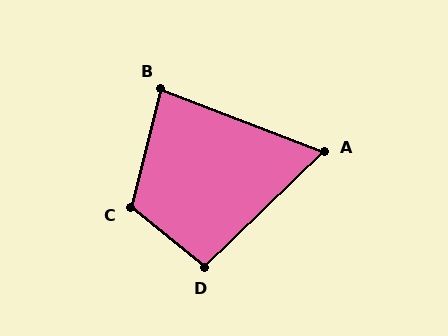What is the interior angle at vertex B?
Approximately 83 degrees (acute).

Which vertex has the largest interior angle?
C, at approximately 115 degrees.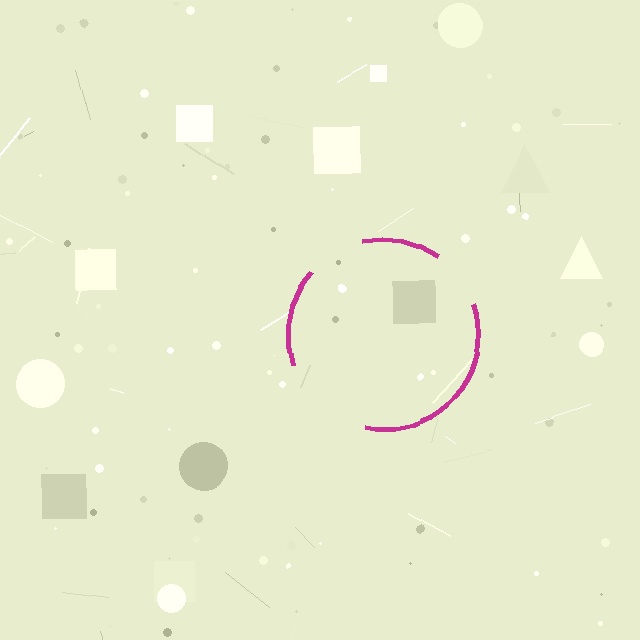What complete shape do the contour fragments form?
The contour fragments form a circle.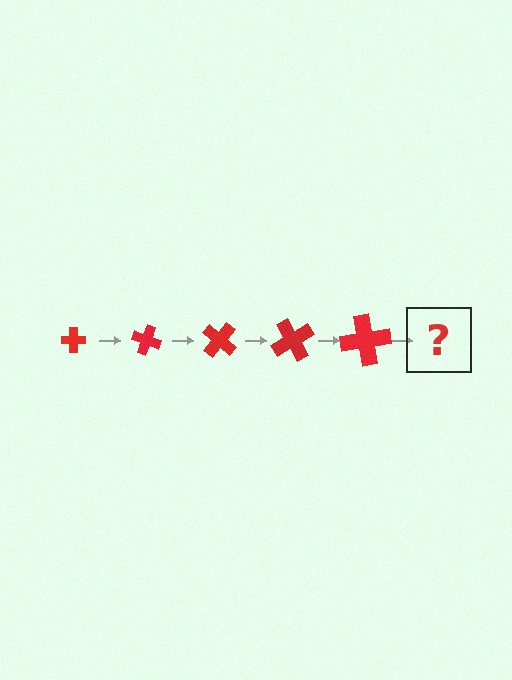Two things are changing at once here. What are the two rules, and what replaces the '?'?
The two rules are that the cross grows larger each step and it rotates 20 degrees each step. The '?' should be a cross, larger than the previous one and rotated 100 degrees from the start.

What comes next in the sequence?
The next element should be a cross, larger than the previous one and rotated 100 degrees from the start.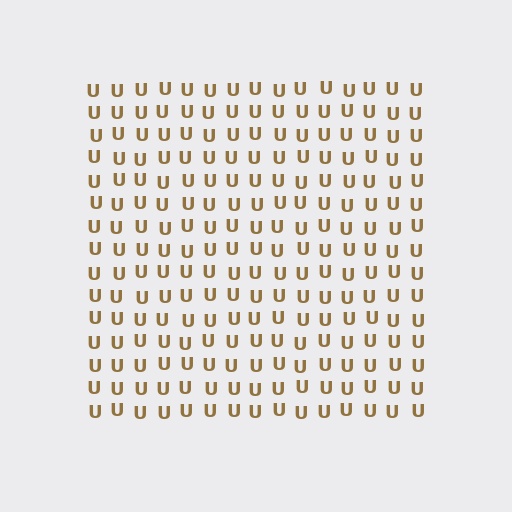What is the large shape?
The large shape is a square.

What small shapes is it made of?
It is made of small letter U's.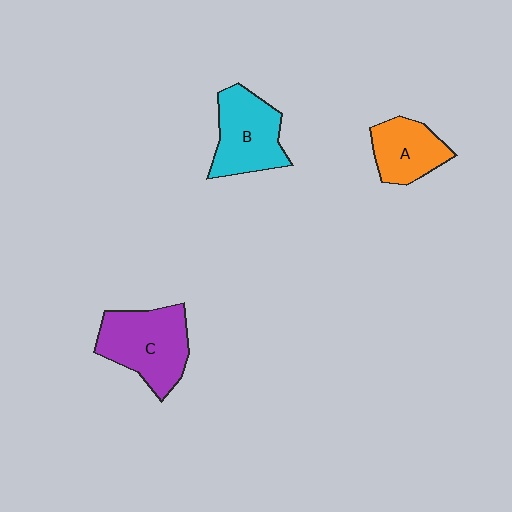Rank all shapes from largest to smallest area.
From largest to smallest: C (purple), B (cyan), A (orange).